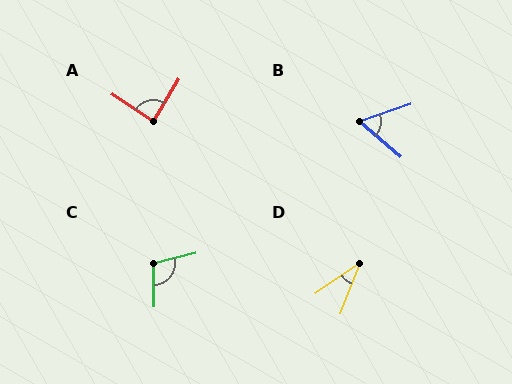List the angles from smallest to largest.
D (35°), B (59°), A (87°), C (103°).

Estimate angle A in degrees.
Approximately 87 degrees.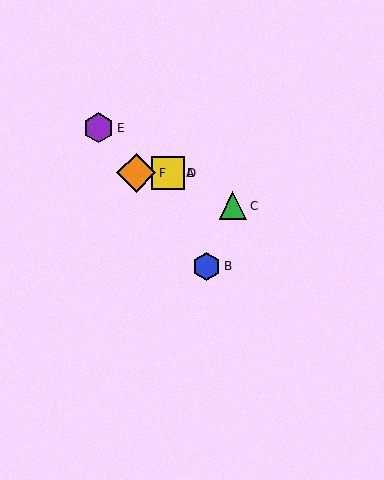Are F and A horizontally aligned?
Yes, both are at y≈173.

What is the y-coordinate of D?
Object D is at y≈173.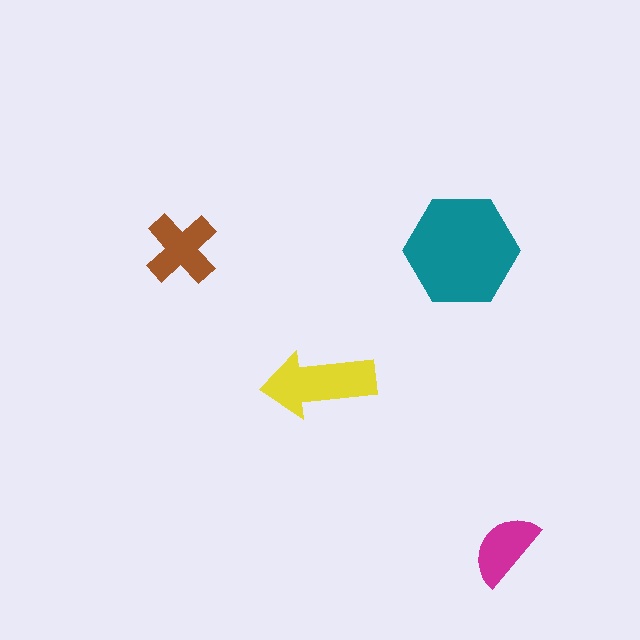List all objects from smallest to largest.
The magenta semicircle, the brown cross, the yellow arrow, the teal hexagon.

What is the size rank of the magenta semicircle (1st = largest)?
4th.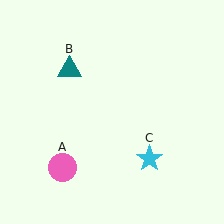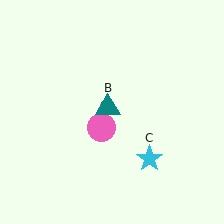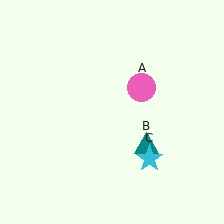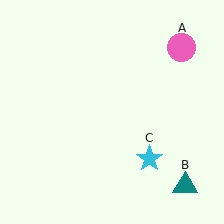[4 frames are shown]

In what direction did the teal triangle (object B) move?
The teal triangle (object B) moved down and to the right.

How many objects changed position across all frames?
2 objects changed position: pink circle (object A), teal triangle (object B).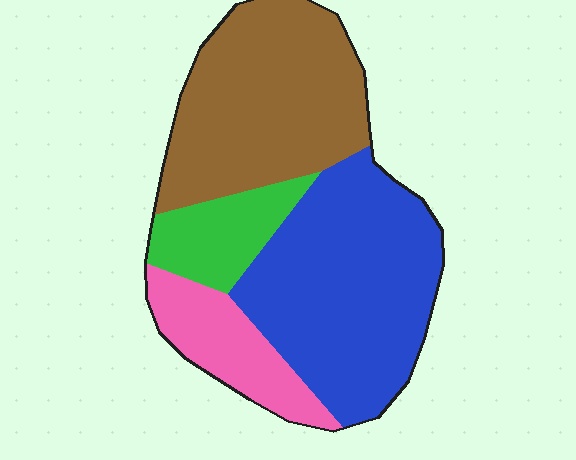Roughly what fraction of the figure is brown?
Brown covers roughly 35% of the figure.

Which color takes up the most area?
Blue, at roughly 40%.